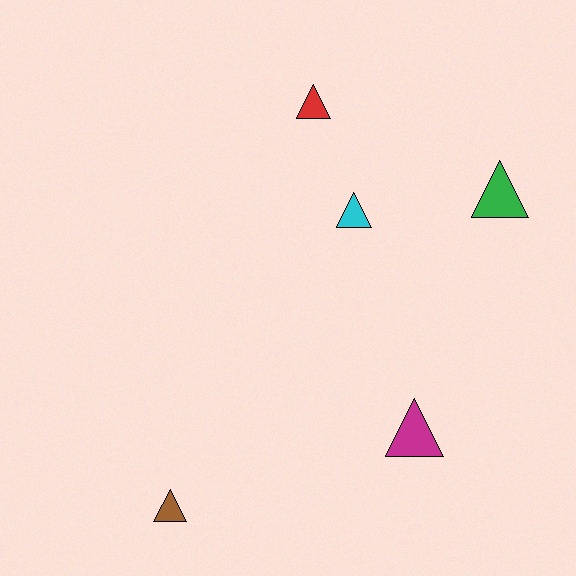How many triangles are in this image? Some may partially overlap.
There are 5 triangles.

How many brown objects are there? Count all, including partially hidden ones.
There is 1 brown object.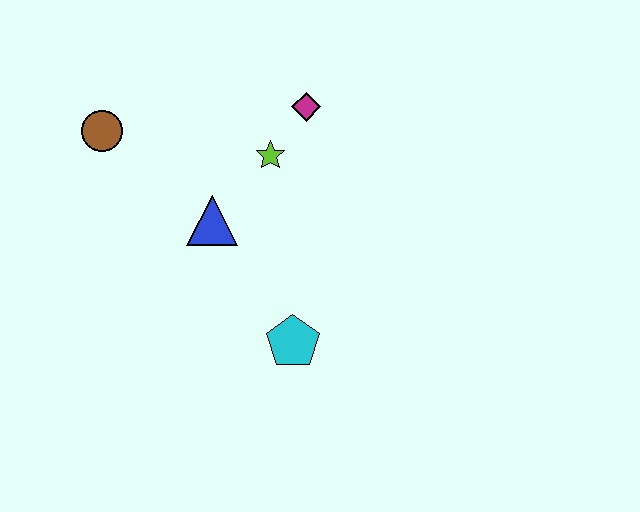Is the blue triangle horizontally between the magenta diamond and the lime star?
No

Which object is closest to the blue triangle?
The lime star is closest to the blue triangle.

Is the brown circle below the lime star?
No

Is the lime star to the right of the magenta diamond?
No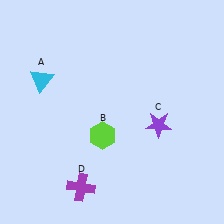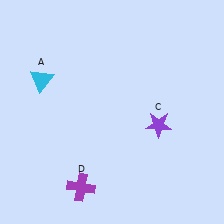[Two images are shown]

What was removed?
The lime hexagon (B) was removed in Image 2.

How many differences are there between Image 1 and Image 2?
There is 1 difference between the two images.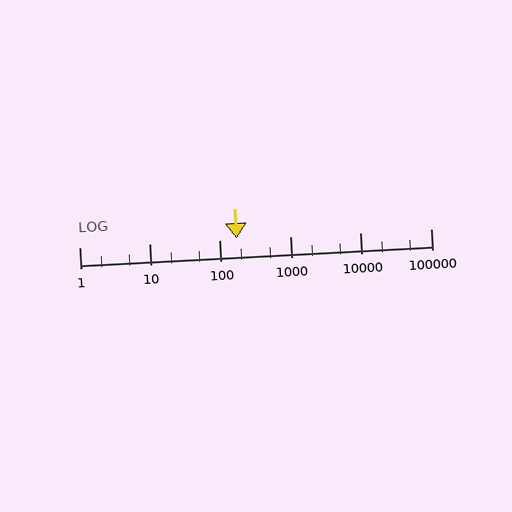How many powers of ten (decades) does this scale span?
The scale spans 5 decades, from 1 to 100000.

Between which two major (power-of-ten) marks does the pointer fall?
The pointer is between 100 and 1000.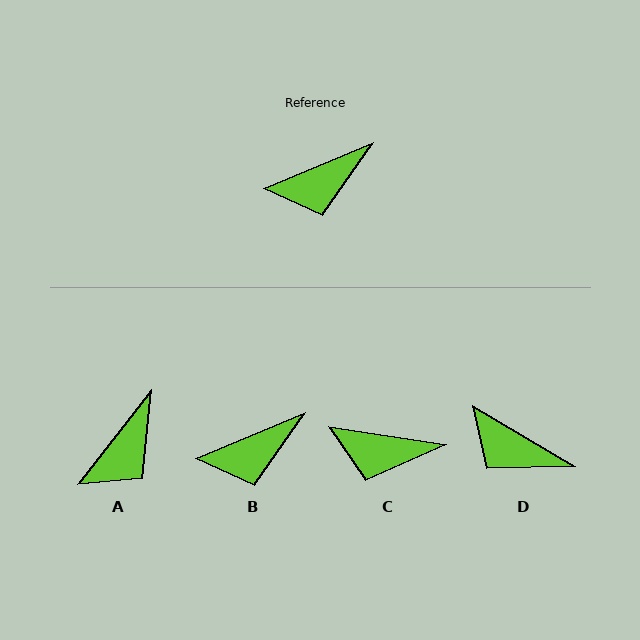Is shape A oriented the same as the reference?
No, it is off by about 29 degrees.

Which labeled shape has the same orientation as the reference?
B.